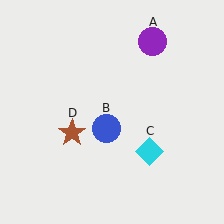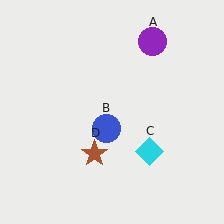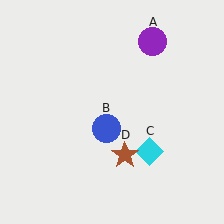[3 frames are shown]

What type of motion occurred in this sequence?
The brown star (object D) rotated counterclockwise around the center of the scene.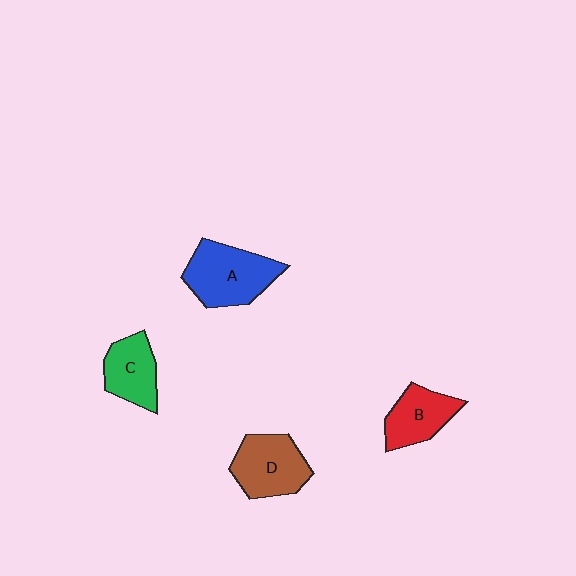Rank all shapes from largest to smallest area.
From largest to smallest: A (blue), D (brown), B (red), C (green).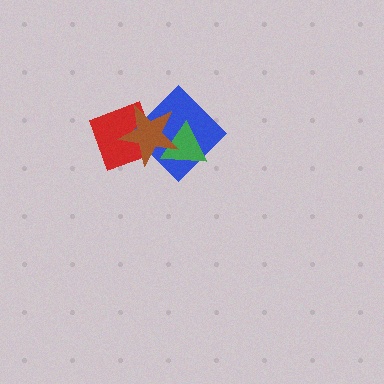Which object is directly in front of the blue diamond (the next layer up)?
The green triangle is directly in front of the blue diamond.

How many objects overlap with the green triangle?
2 objects overlap with the green triangle.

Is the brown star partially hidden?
No, no other shape covers it.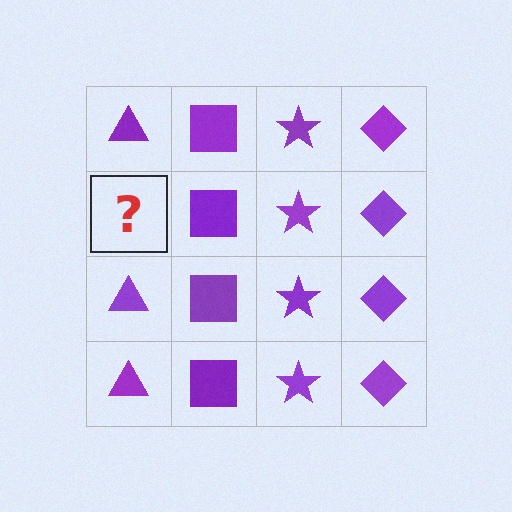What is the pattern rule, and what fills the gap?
The rule is that each column has a consistent shape. The gap should be filled with a purple triangle.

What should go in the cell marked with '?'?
The missing cell should contain a purple triangle.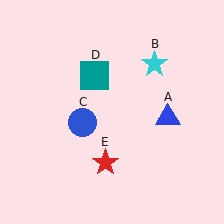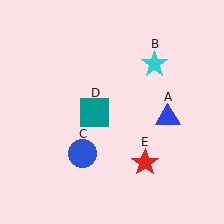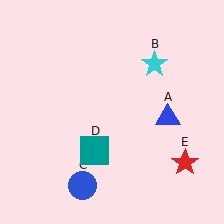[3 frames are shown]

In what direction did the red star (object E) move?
The red star (object E) moved right.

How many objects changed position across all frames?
3 objects changed position: blue circle (object C), teal square (object D), red star (object E).